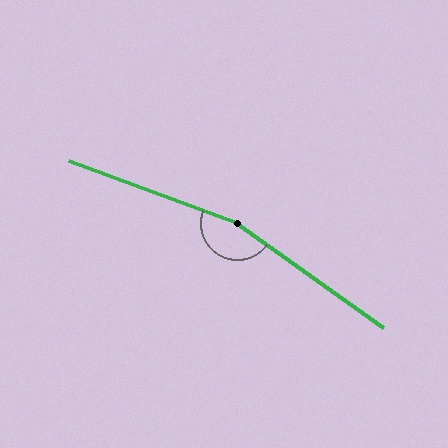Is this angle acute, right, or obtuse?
It is obtuse.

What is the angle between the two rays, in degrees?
Approximately 165 degrees.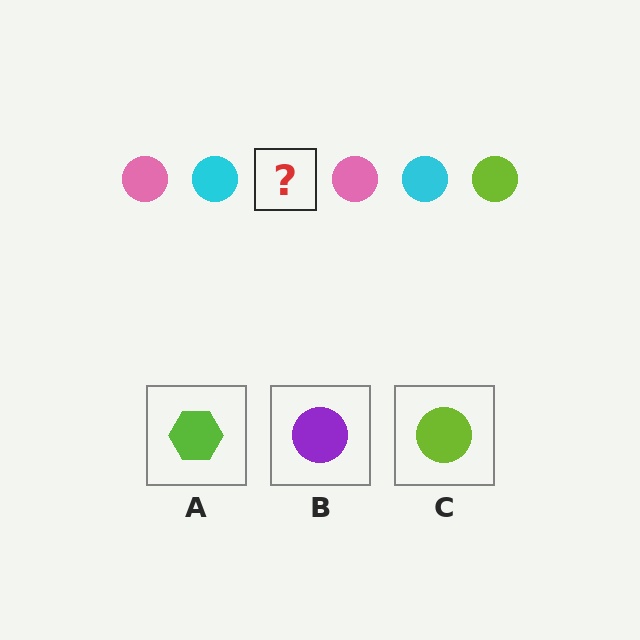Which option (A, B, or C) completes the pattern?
C.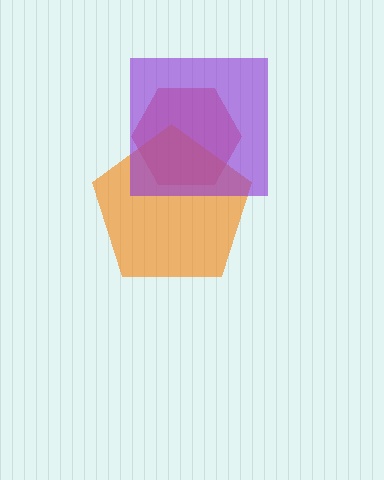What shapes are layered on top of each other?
The layered shapes are: a red hexagon, an orange pentagon, a purple square.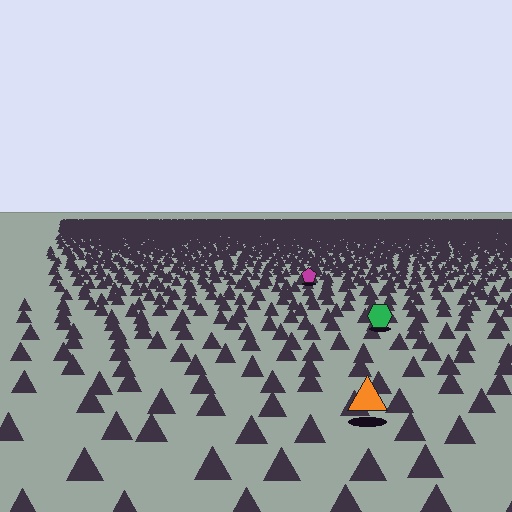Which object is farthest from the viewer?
The magenta pentagon is farthest from the viewer. It appears smaller and the ground texture around it is denser.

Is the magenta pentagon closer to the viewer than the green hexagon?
No. The green hexagon is closer — you can tell from the texture gradient: the ground texture is coarser near it.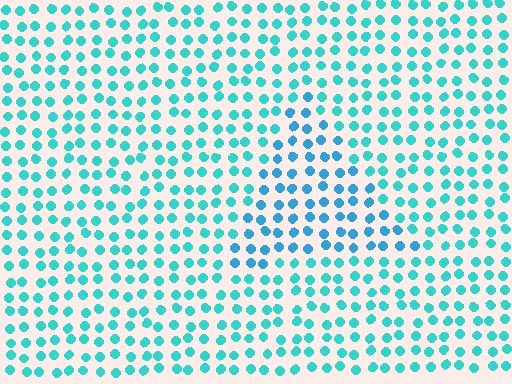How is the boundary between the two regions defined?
The boundary is defined purely by a slight shift in hue (about 23 degrees). Spacing, size, and orientation are identical on both sides.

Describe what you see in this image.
The image is filled with small cyan elements in a uniform arrangement. A triangle-shaped region is visible where the elements are tinted to a slightly different hue, forming a subtle color boundary.